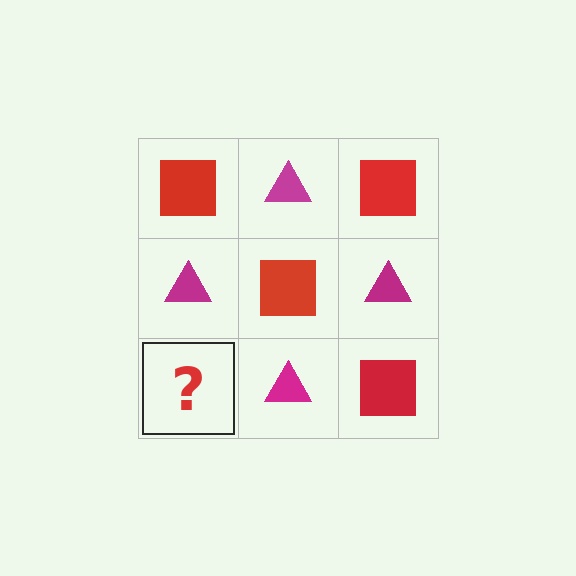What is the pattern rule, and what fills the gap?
The rule is that it alternates red square and magenta triangle in a checkerboard pattern. The gap should be filled with a red square.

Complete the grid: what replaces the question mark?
The question mark should be replaced with a red square.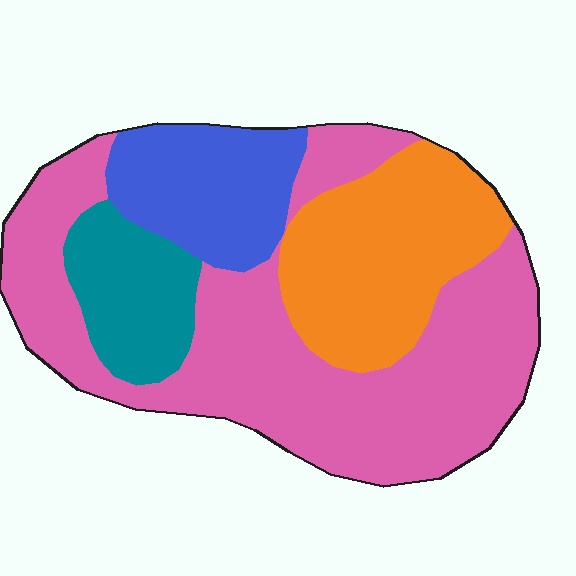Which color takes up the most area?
Pink, at roughly 50%.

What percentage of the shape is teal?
Teal takes up about one eighth (1/8) of the shape.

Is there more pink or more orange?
Pink.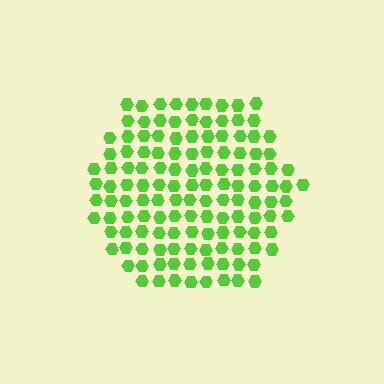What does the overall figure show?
The overall figure shows a hexagon.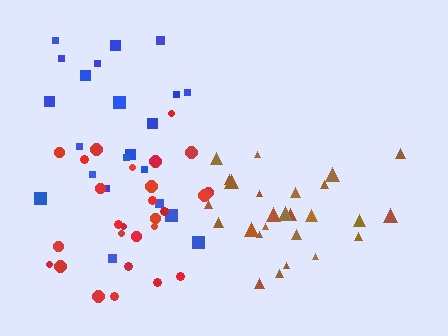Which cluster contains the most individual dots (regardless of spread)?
Red (27).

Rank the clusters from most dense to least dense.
red, brown, blue.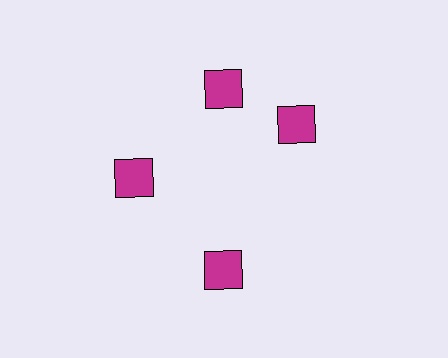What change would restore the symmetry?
The symmetry would be restored by rotating it back into even spacing with its neighbors so that all 4 squares sit at equal angles and equal distance from the center.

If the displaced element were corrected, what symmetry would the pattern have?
It would have 4-fold rotational symmetry — the pattern would map onto itself every 90 degrees.